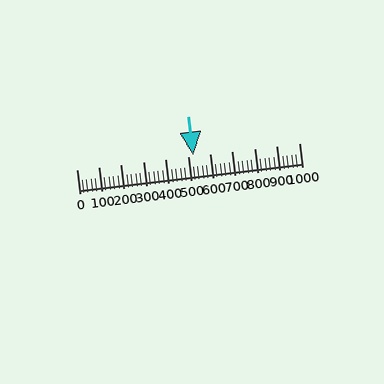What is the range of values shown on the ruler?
The ruler shows values from 0 to 1000.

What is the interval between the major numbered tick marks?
The major tick marks are spaced 100 units apart.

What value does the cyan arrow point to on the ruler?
The cyan arrow points to approximately 524.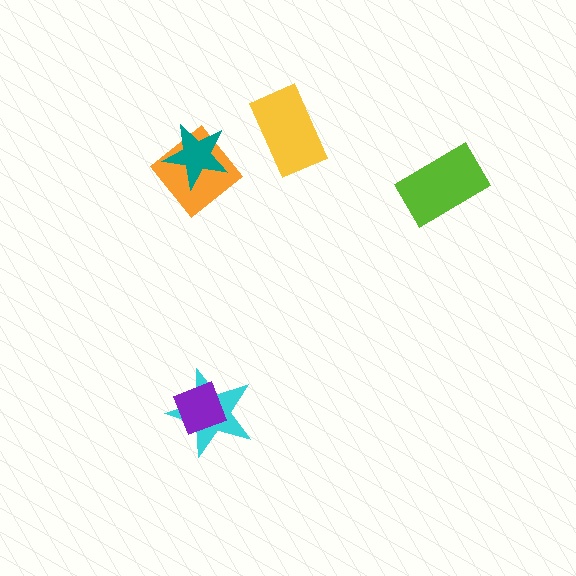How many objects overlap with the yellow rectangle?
0 objects overlap with the yellow rectangle.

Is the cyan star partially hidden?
Yes, it is partially covered by another shape.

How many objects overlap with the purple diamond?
1 object overlaps with the purple diamond.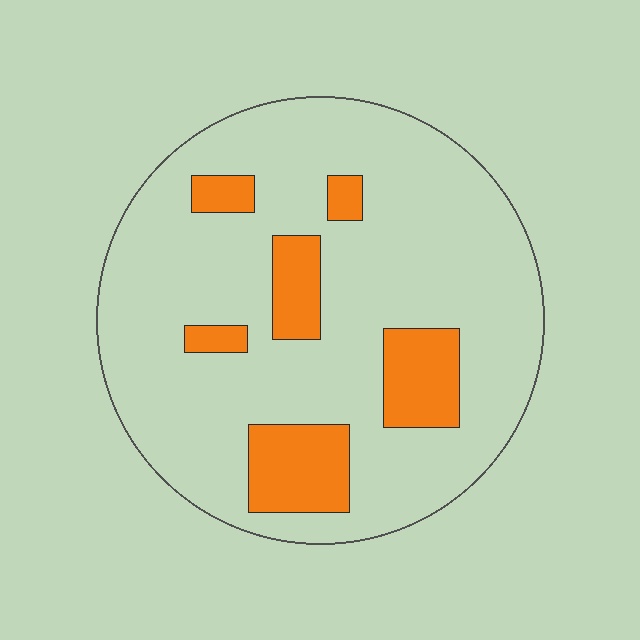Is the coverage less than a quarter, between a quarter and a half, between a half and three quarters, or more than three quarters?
Less than a quarter.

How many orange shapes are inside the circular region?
6.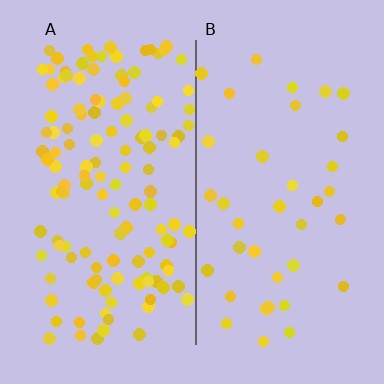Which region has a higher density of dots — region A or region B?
A (the left).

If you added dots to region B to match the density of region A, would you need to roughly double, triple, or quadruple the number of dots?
Approximately triple.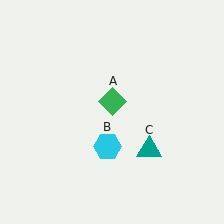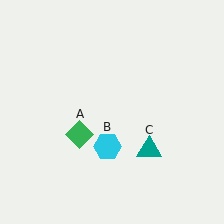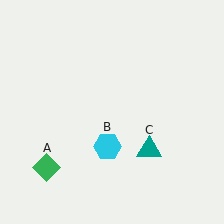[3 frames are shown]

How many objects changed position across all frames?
1 object changed position: green diamond (object A).